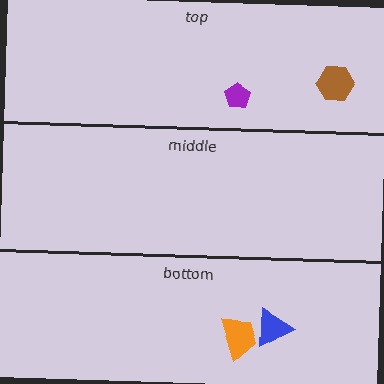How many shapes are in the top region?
2.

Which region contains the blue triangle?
The bottom region.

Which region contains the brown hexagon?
The top region.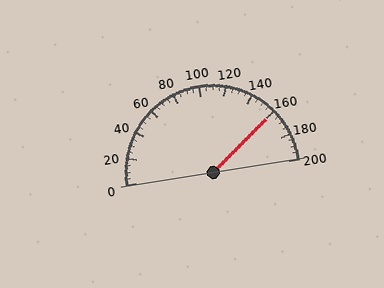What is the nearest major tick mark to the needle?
The nearest major tick mark is 160.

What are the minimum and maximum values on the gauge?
The gauge ranges from 0 to 200.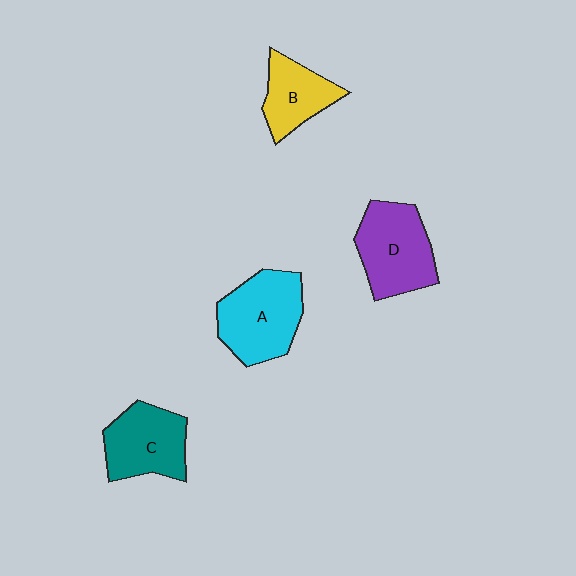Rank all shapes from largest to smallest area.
From largest to smallest: A (cyan), D (purple), C (teal), B (yellow).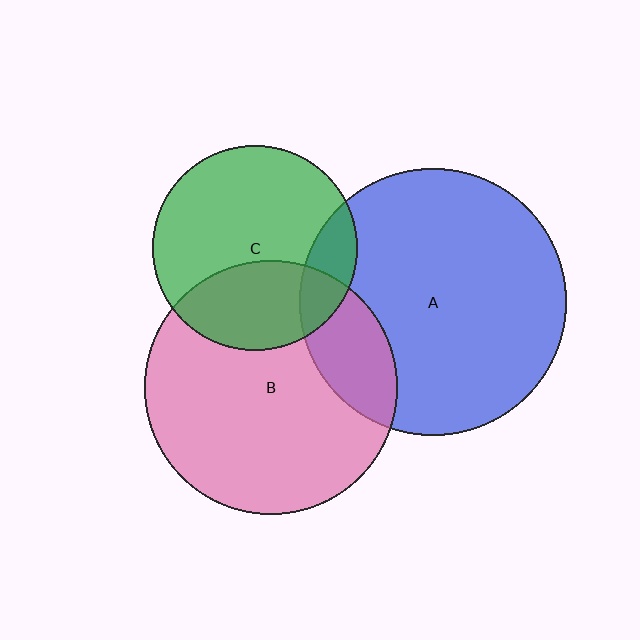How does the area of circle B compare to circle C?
Approximately 1.5 times.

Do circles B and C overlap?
Yes.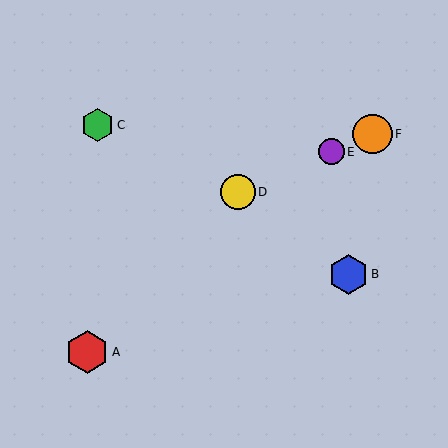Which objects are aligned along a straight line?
Objects D, E, F are aligned along a straight line.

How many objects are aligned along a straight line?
3 objects (D, E, F) are aligned along a straight line.